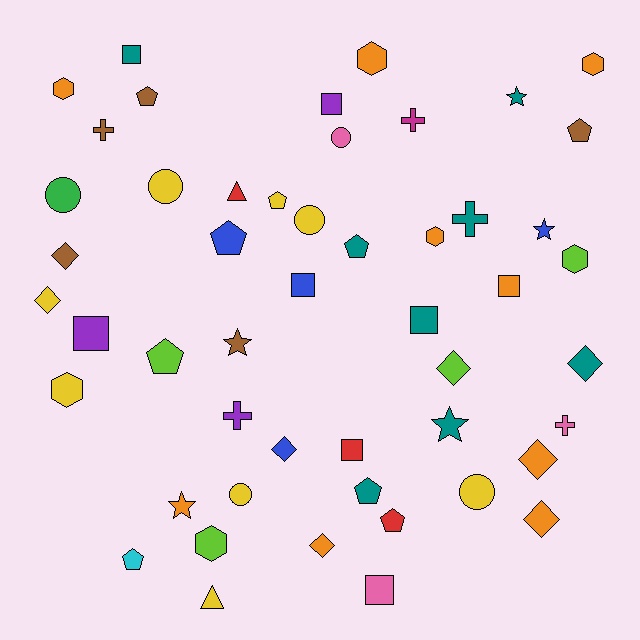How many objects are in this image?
There are 50 objects.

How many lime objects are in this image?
There are 4 lime objects.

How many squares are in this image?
There are 8 squares.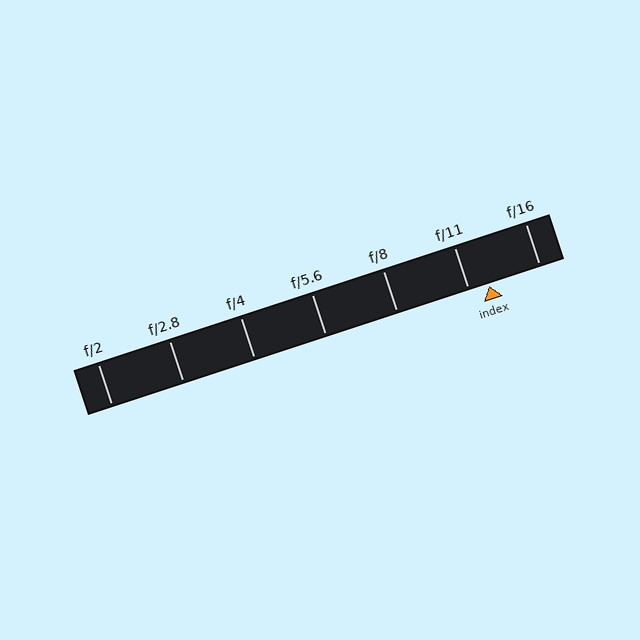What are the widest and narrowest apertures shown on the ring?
The widest aperture shown is f/2 and the narrowest is f/16.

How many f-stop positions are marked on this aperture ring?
There are 7 f-stop positions marked.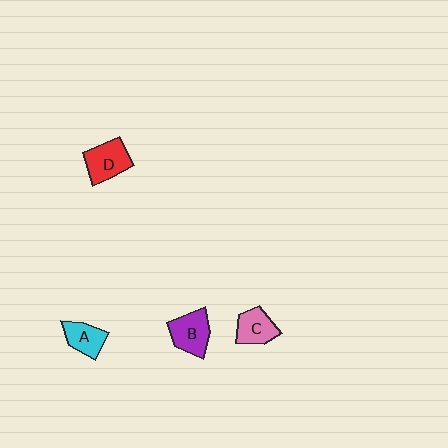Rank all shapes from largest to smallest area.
From largest to smallest: B (purple), D (red), C (pink), A (cyan).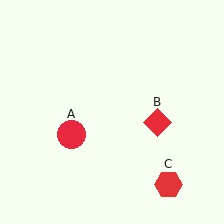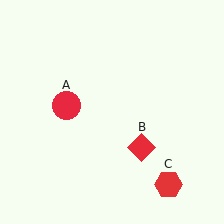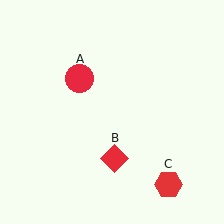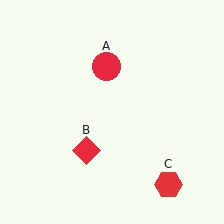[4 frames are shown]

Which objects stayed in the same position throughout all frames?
Red hexagon (object C) remained stationary.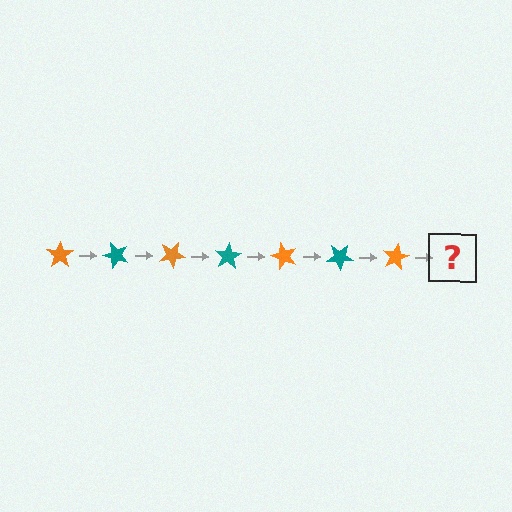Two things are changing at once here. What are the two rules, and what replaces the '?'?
The two rules are that it rotates 50 degrees each step and the color cycles through orange and teal. The '?' should be a teal star, rotated 350 degrees from the start.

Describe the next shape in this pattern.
It should be a teal star, rotated 350 degrees from the start.